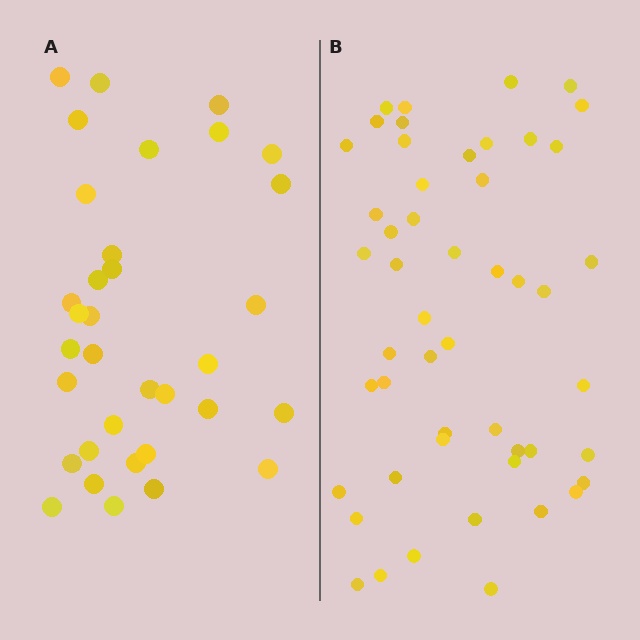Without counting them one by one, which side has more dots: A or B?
Region B (the right region) has more dots.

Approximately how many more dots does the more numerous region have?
Region B has approximately 15 more dots than region A.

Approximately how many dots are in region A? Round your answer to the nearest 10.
About 30 dots. (The exact count is 34, which rounds to 30.)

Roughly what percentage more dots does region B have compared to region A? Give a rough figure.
About 45% more.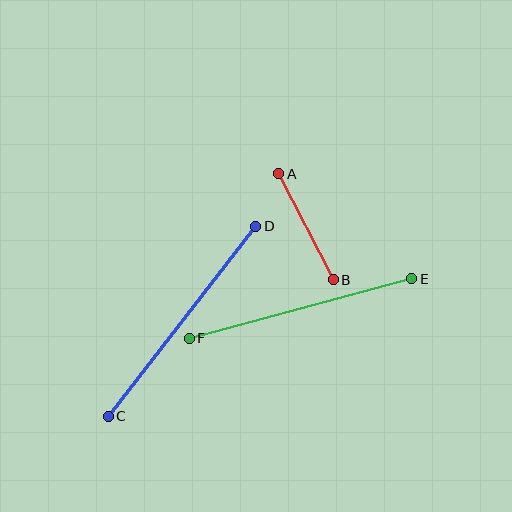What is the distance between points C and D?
The distance is approximately 241 pixels.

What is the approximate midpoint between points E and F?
The midpoint is at approximately (300, 309) pixels.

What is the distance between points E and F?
The distance is approximately 230 pixels.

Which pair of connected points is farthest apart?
Points C and D are farthest apart.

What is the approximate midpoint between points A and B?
The midpoint is at approximately (306, 227) pixels.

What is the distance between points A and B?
The distance is approximately 119 pixels.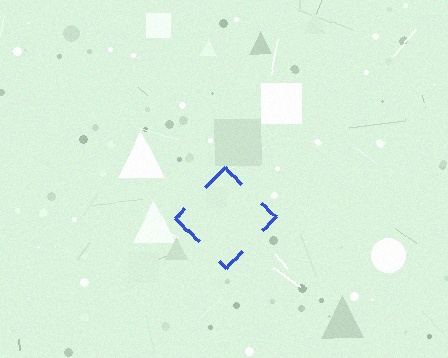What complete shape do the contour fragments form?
The contour fragments form a diamond.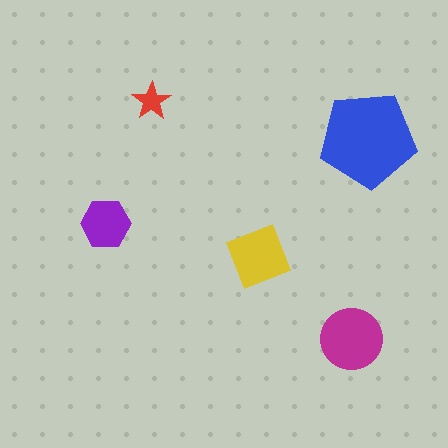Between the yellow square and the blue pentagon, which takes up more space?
The blue pentagon.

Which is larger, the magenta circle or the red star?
The magenta circle.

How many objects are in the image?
There are 5 objects in the image.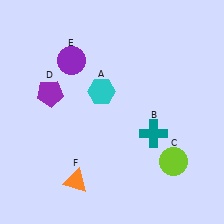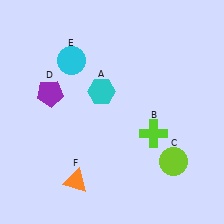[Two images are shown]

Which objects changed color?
B changed from teal to lime. E changed from purple to cyan.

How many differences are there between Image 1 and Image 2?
There are 2 differences between the two images.